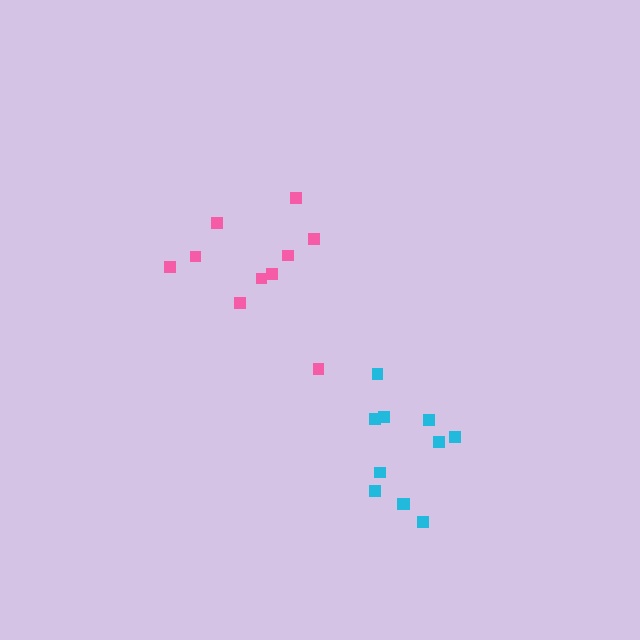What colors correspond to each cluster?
The clusters are colored: cyan, pink.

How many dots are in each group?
Group 1: 11 dots, Group 2: 10 dots (21 total).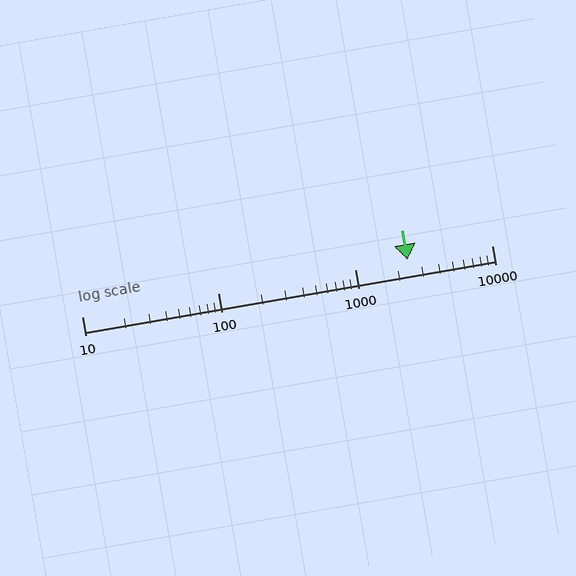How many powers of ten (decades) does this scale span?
The scale spans 3 decades, from 10 to 10000.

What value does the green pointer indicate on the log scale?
The pointer indicates approximately 2400.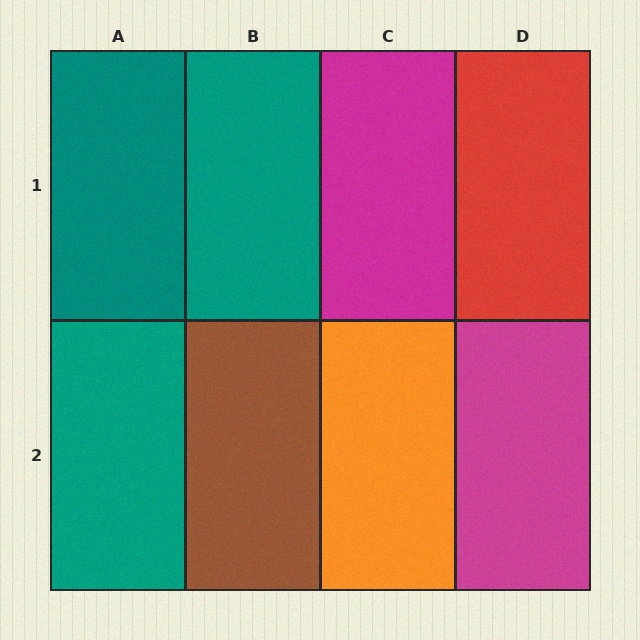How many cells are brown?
1 cell is brown.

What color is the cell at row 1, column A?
Teal.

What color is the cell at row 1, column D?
Red.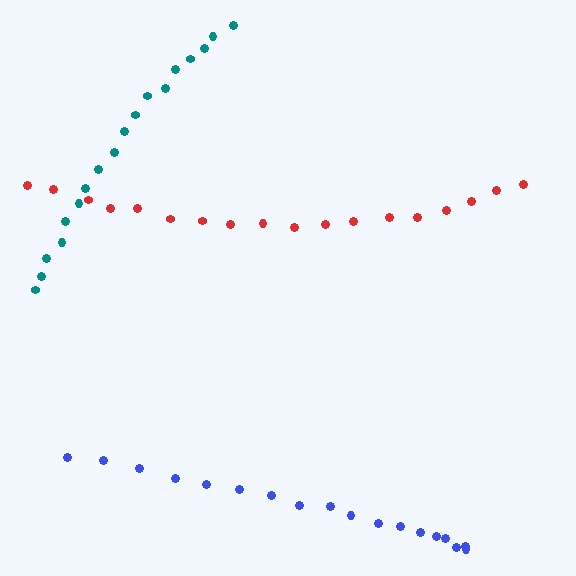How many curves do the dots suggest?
There are 3 distinct paths.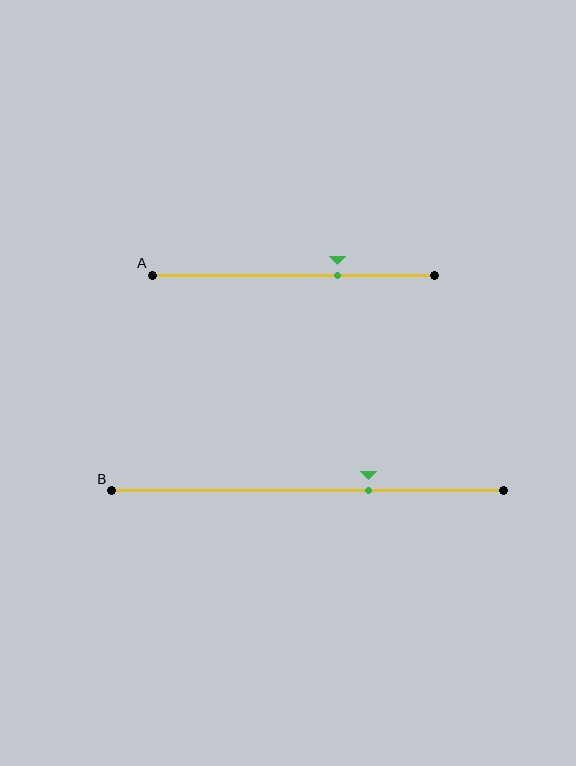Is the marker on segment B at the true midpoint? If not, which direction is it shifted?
No, the marker on segment B is shifted to the right by about 16% of the segment length.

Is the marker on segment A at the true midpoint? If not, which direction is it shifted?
No, the marker on segment A is shifted to the right by about 16% of the segment length.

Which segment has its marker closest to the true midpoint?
Segment B has its marker closest to the true midpoint.